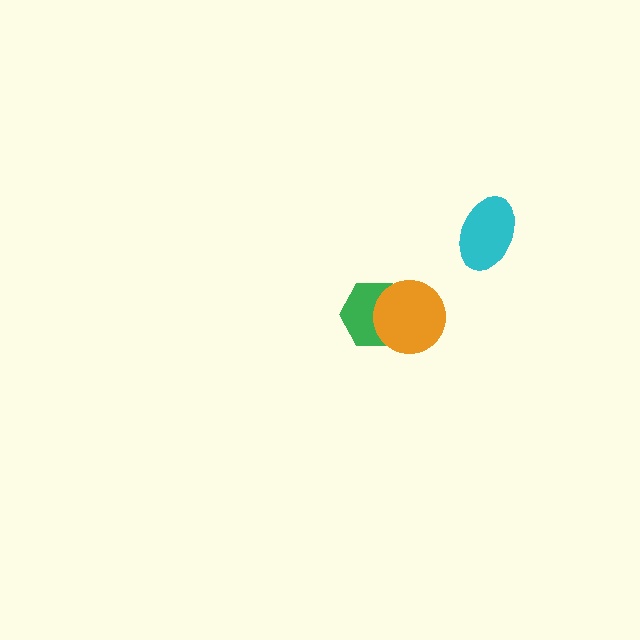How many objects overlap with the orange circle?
1 object overlaps with the orange circle.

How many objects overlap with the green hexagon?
1 object overlaps with the green hexagon.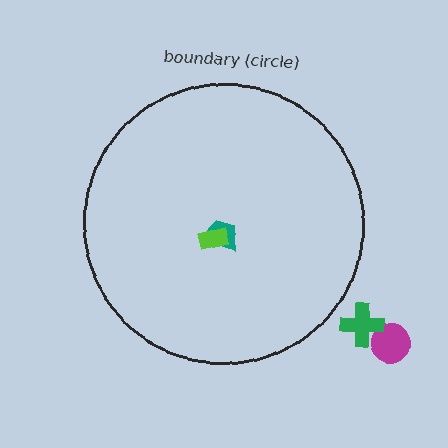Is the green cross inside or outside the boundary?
Outside.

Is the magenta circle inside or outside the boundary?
Outside.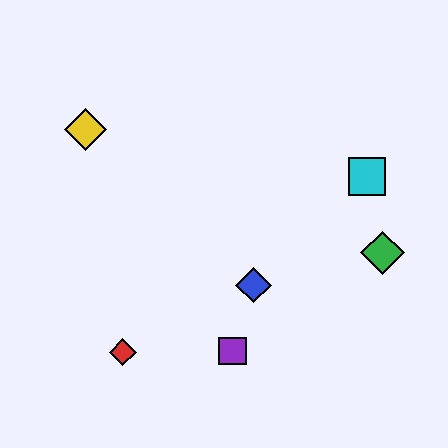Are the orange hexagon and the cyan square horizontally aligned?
Yes, both are at y≈177.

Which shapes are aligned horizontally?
The orange hexagon, the cyan square are aligned horizontally.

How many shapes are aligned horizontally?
2 shapes (the orange hexagon, the cyan square) are aligned horizontally.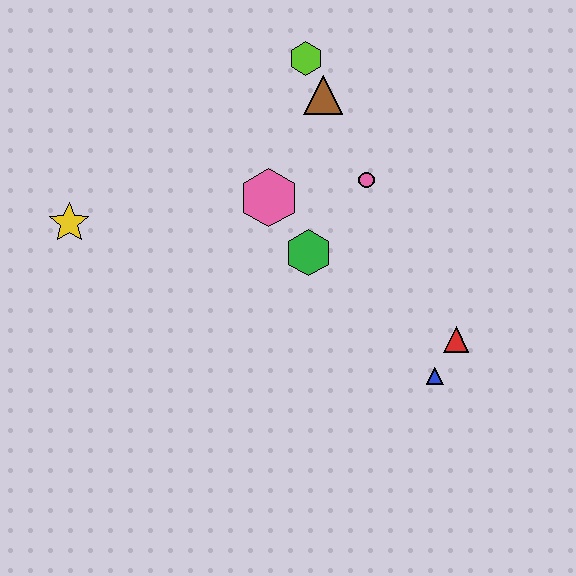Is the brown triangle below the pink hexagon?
No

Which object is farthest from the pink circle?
The yellow star is farthest from the pink circle.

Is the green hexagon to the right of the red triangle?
No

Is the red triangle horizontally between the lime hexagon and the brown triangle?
No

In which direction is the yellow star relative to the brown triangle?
The yellow star is to the left of the brown triangle.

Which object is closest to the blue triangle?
The red triangle is closest to the blue triangle.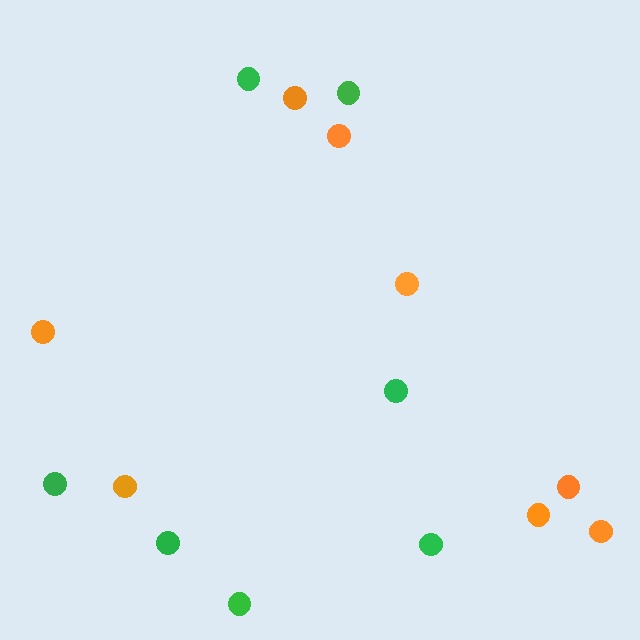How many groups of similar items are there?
There are 2 groups: one group of orange circles (8) and one group of green circles (7).